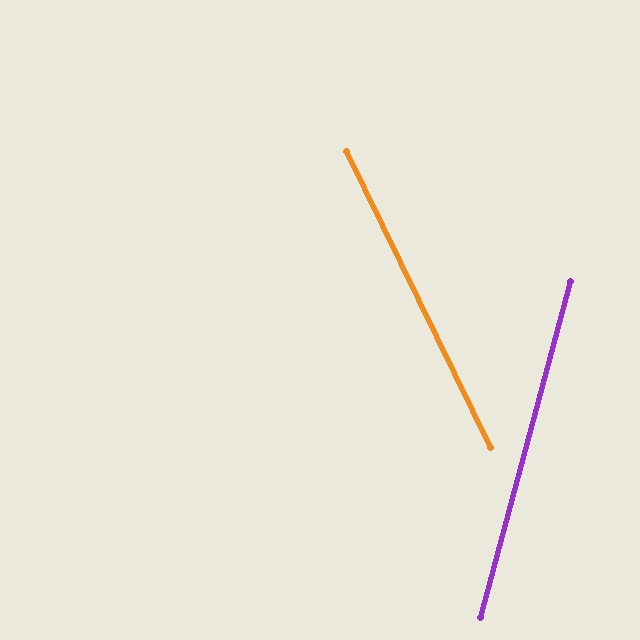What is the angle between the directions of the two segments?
Approximately 41 degrees.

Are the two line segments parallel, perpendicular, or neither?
Neither parallel nor perpendicular — they differ by about 41°.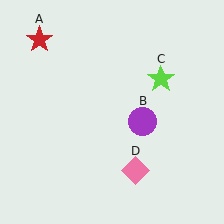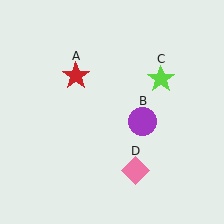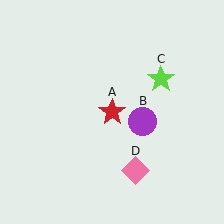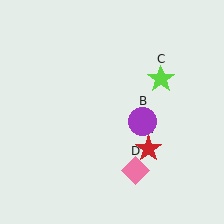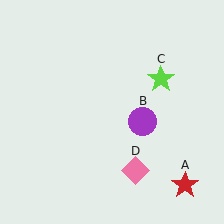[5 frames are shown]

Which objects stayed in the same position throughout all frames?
Purple circle (object B) and lime star (object C) and pink diamond (object D) remained stationary.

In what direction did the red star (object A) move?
The red star (object A) moved down and to the right.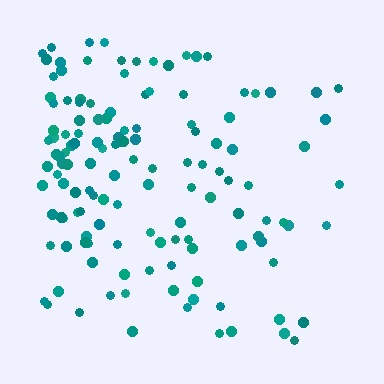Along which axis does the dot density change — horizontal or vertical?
Horizontal.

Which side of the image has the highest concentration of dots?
The left.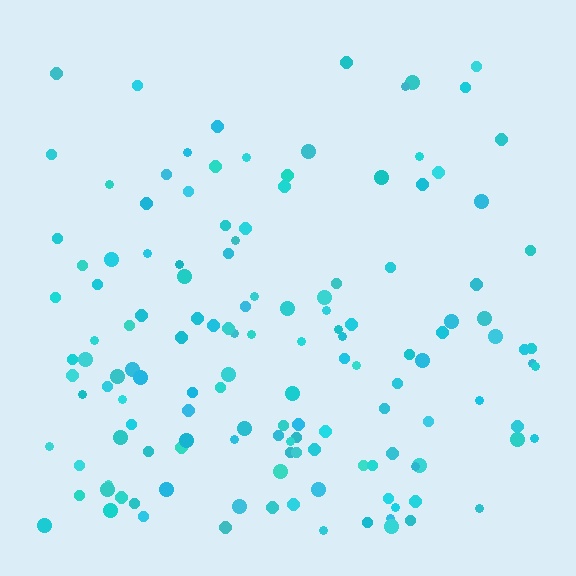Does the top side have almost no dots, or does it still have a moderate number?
Still a moderate number, just noticeably fewer than the bottom.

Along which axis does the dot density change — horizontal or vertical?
Vertical.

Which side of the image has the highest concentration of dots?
The bottom.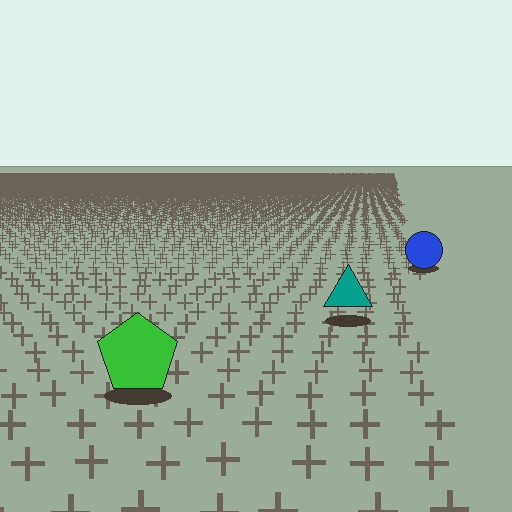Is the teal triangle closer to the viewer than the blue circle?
Yes. The teal triangle is closer — you can tell from the texture gradient: the ground texture is coarser near it.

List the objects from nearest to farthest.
From nearest to farthest: the green pentagon, the teal triangle, the blue circle.